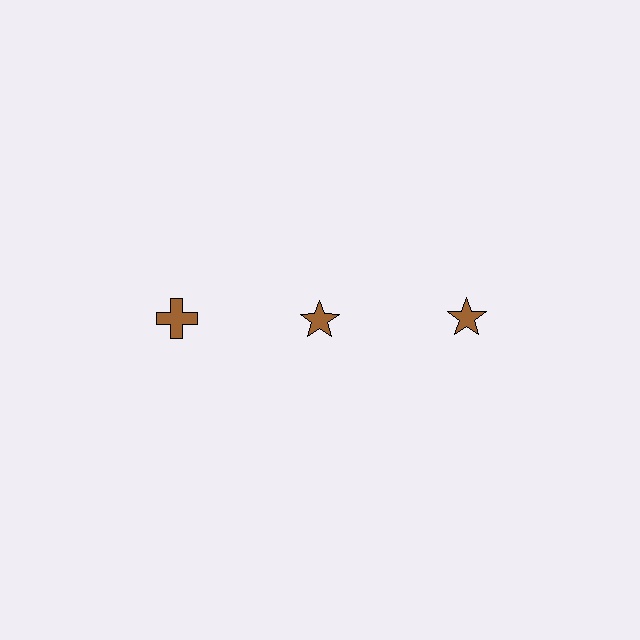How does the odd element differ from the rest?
It has a different shape: cross instead of star.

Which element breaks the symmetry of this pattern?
The brown cross in the top row, leftmost column breaks the symmetry. All other shapes are brown stars.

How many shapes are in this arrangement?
There are 3 shapes arranged in a grid pattern.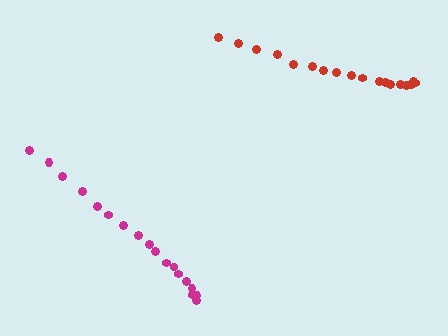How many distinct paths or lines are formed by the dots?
There are 2 distinct paths.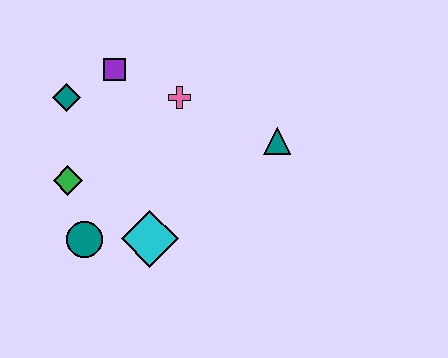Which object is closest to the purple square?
The teal diamond is closest to the purple square.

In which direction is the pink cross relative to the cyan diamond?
The pink cross is above the cyan diamond.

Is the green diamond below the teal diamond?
Yes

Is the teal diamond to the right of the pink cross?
No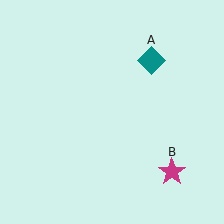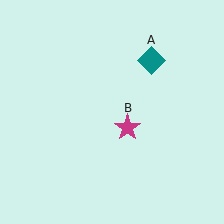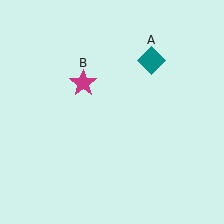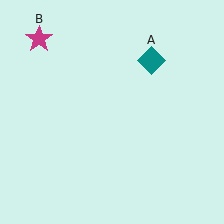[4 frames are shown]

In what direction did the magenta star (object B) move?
The magenta star (object B) moved up and to the left.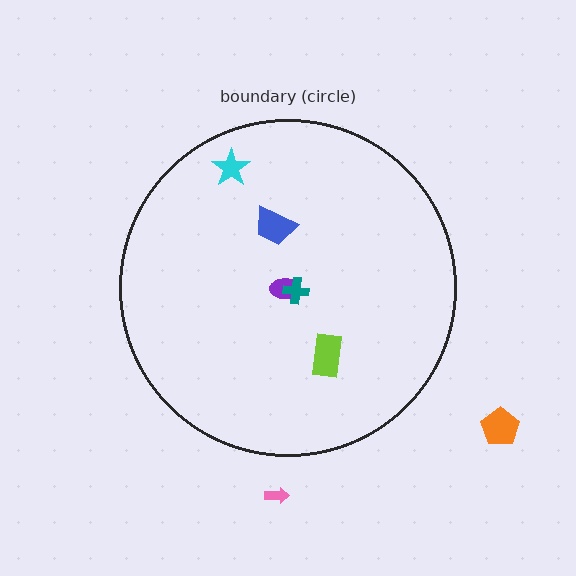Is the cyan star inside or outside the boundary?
Inside.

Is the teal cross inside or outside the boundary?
Inside.